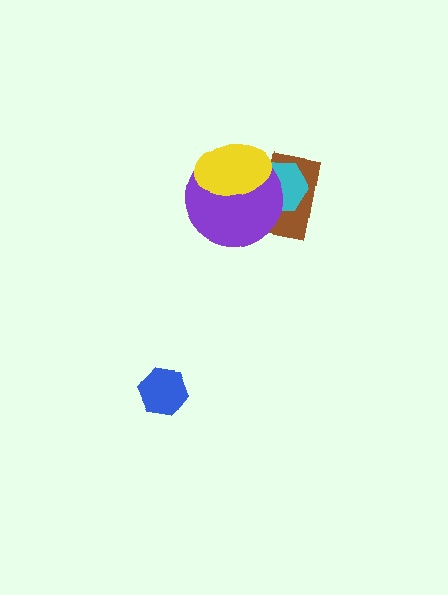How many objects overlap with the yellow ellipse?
3 objects overlap with the yellow ellipse.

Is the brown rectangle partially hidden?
Yes, it is partially covered by another shape.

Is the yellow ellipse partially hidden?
No, no other shape covers it.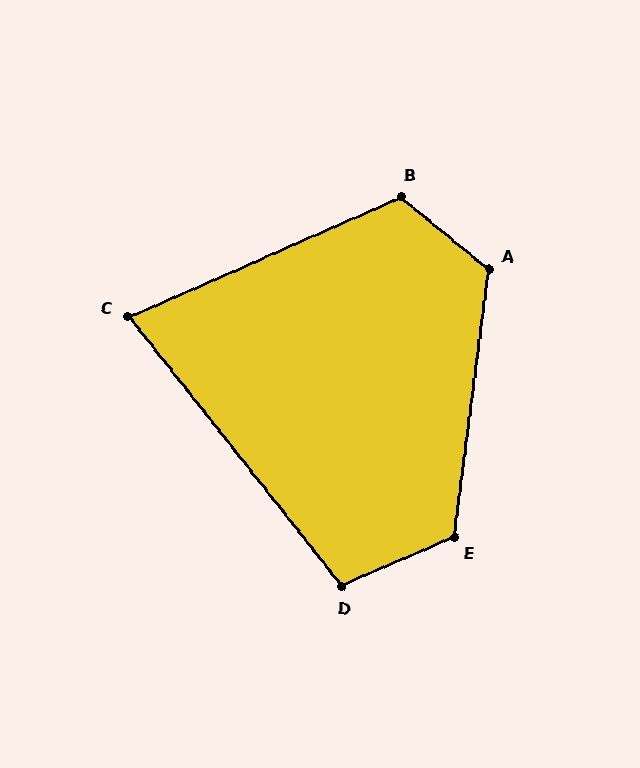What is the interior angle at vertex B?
Approximately 117 degrees (obtuse).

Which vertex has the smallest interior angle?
C, at approximately 75 degrees.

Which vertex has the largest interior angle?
A, at approximately 122 degrees.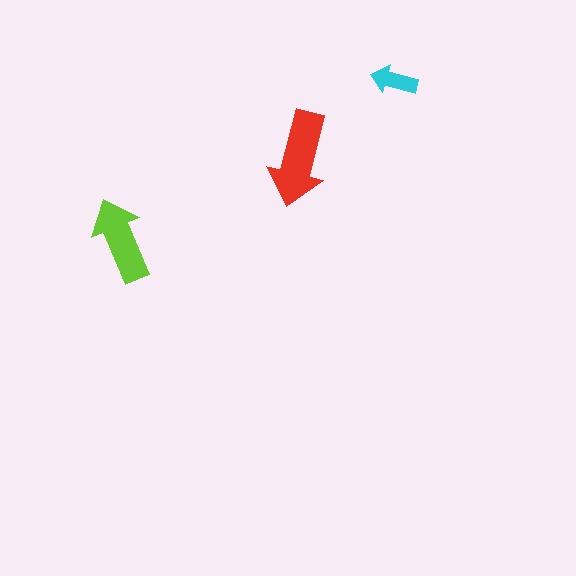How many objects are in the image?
There are 3 objects in the image.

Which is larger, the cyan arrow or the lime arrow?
The lime one.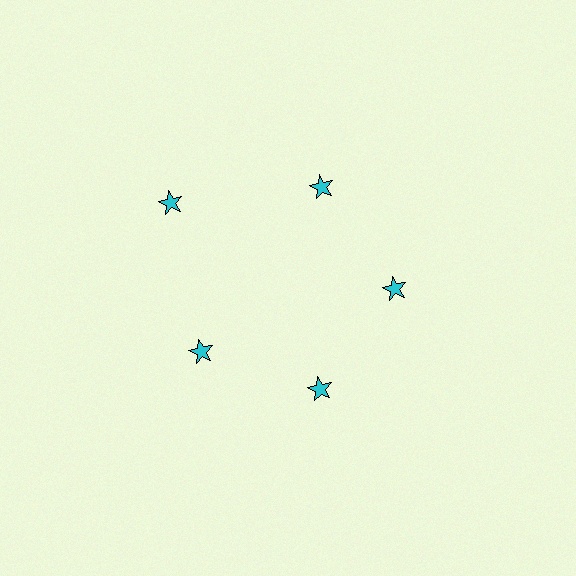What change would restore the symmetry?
The symmetry would be restored by moving it inward, back onto the ring so that all 5 stars sit at equal angles and equal distance from the center.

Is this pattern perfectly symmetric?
No. The 5 cyan stars are arranged in a ring, but one element near the 10 o'clock position is pushed outward from the center, breaking the 5-fold rotational symmetry.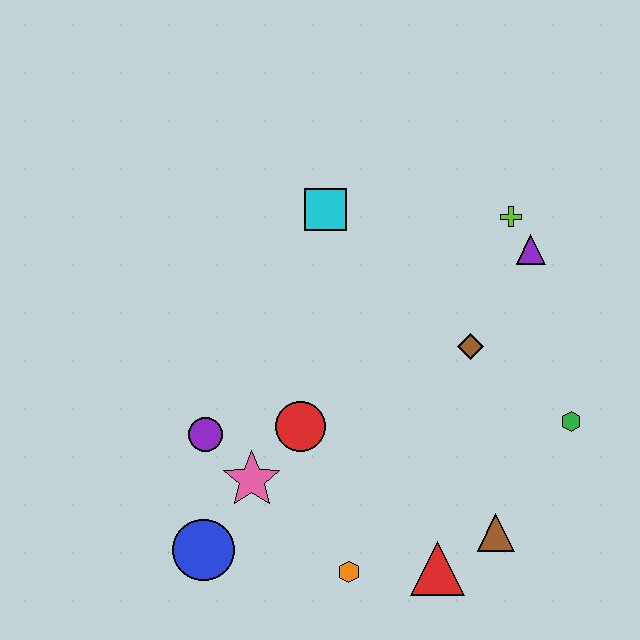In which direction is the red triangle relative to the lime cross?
The red triangle is below the lime cross.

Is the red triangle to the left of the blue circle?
No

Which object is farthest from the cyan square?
The red triangle is farthest from the cyan square.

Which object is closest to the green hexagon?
The brown diamond is closest to the green hexagon.